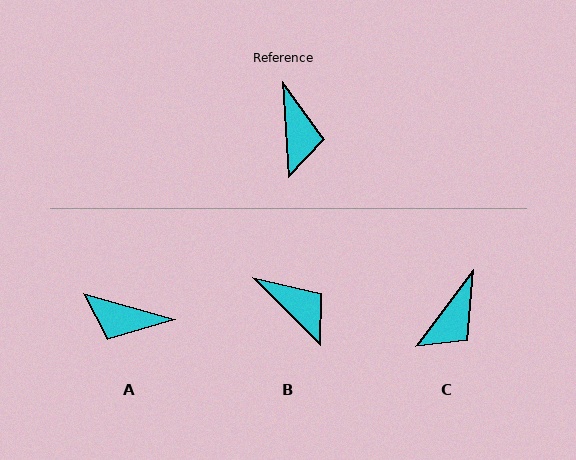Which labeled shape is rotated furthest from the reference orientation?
A, about 109 degrees away.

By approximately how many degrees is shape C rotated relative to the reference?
Approximately 40 degrees clockwise.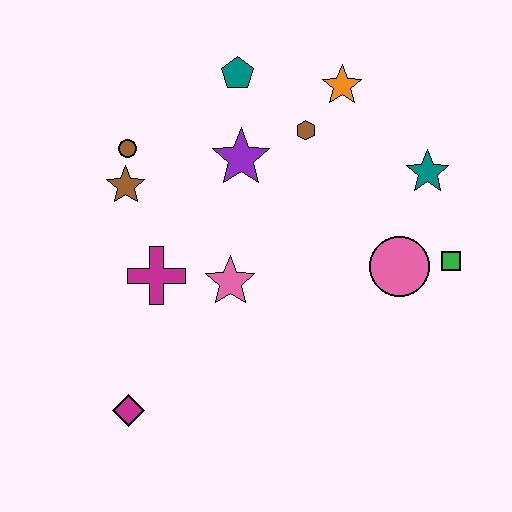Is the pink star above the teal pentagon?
No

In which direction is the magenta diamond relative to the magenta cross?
The magenta diamond is below the magenta cross.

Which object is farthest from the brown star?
The green square is farthest from the brown star.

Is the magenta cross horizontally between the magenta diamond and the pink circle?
Yes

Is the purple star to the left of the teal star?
Yes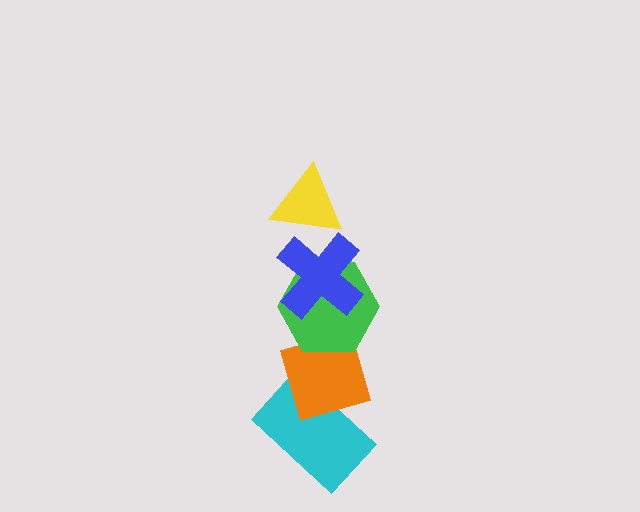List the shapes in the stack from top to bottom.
From top to bottom: the yellow triangle, the blue cross, the green hexagon, the orange diamond, the cyan rectangle.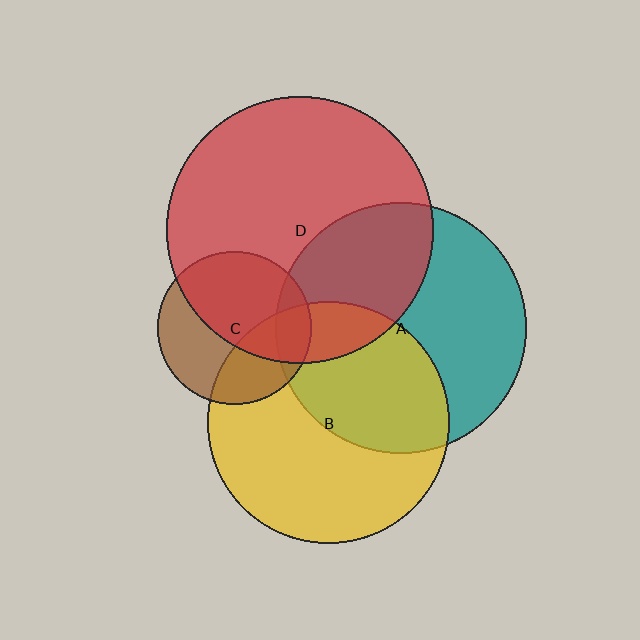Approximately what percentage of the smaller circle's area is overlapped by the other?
Approximately 15%.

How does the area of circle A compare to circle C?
Approximately 2.7 times.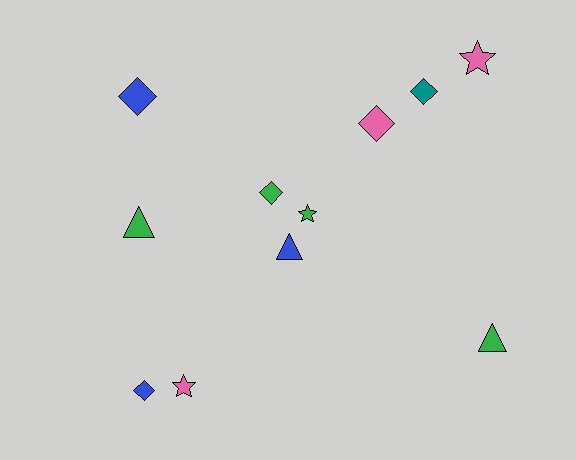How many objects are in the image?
There are 11 objects.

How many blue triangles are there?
There is 1 blue triangle.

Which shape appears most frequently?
Diamond, with 5 objects.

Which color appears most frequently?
Green, with 4 objects.